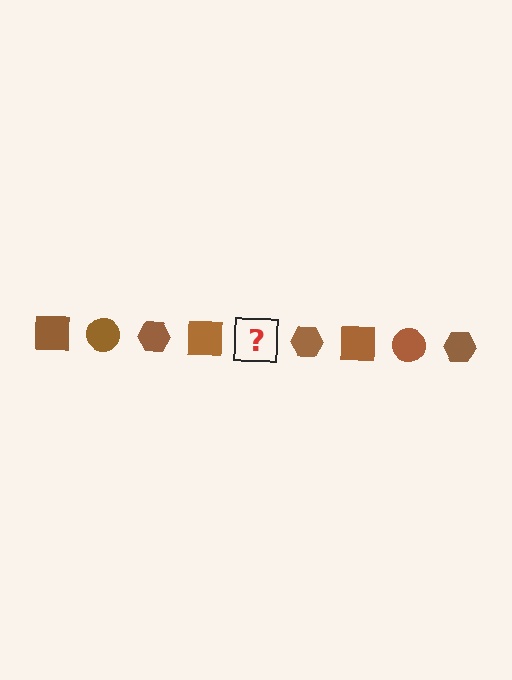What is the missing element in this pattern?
The missing element is a brown circle.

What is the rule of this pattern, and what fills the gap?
The rule is that the pattern cycles through square, circle, hexagon shapes in brown. The gap should be filled with a brown circle.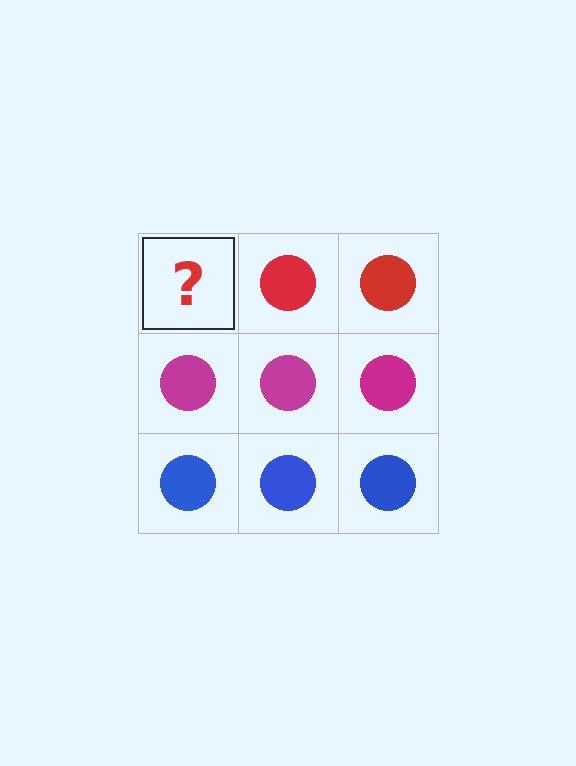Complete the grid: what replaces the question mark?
The question mark should be replaced with a red circle.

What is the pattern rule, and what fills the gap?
The rule is that each row has a consistent color. The gap should be filled with a red circle.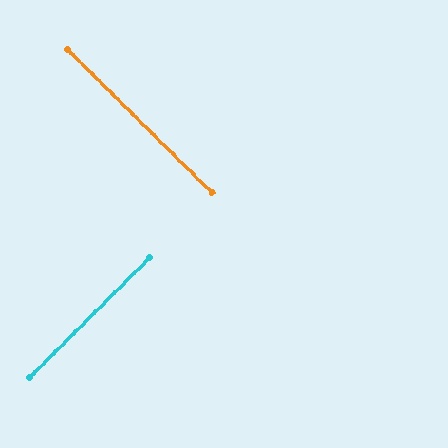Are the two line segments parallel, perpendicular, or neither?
Perpendicular — they meet at approximately 90°.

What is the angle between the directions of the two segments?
Approximately 90 degrees.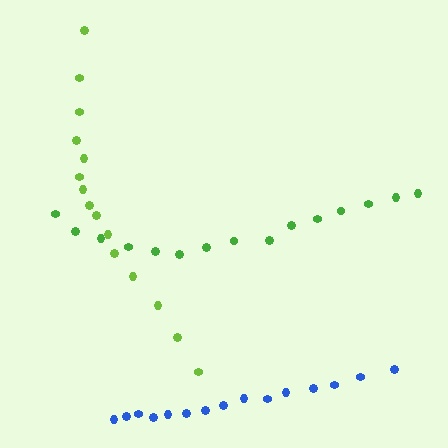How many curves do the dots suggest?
There are 3 distinct paths.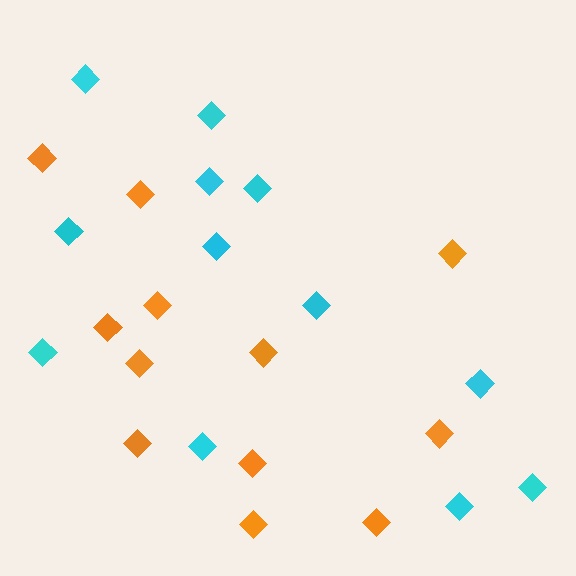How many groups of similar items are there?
There are 2 groups: one group of orange diamonds (12) and one group of cyan diamonds (12).